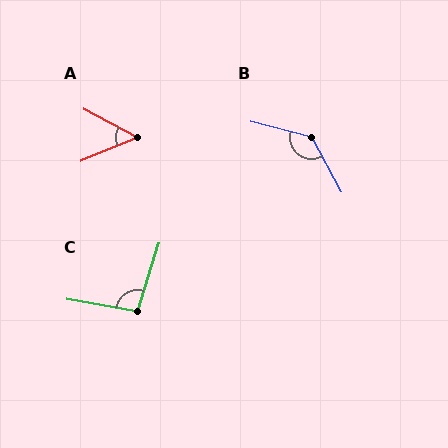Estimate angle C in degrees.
Approximately 97 degrees.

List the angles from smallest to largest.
A (50°), C (97°), B (133°).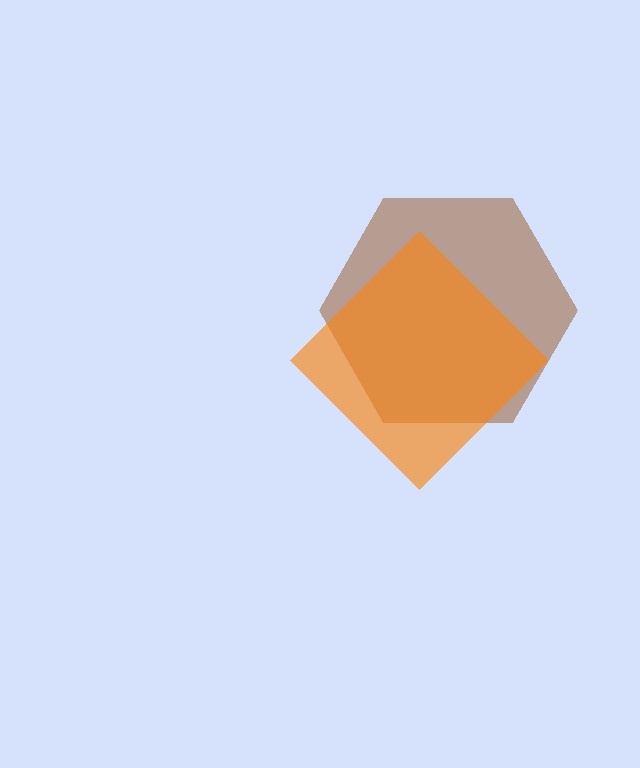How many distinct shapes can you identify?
There are 2 distinct shapes: a brown hexagon, an orange diamond.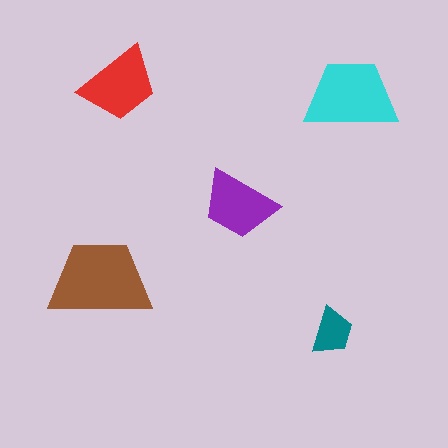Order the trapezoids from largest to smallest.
the brown one, the cyan one, the red one, the purple one, the teal one.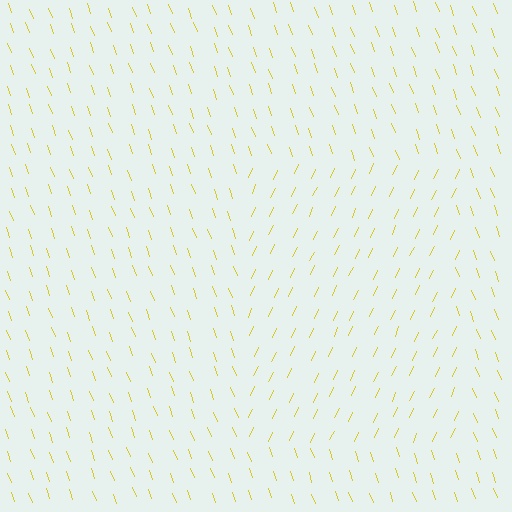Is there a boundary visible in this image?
Yes, there is a texture boundary formed by a change in line orientation.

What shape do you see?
I see a rectangle.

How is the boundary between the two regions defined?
The boundary is defined purely by a change in line orientation (approximately 45 degrees difference). All lines are the same color and thickness.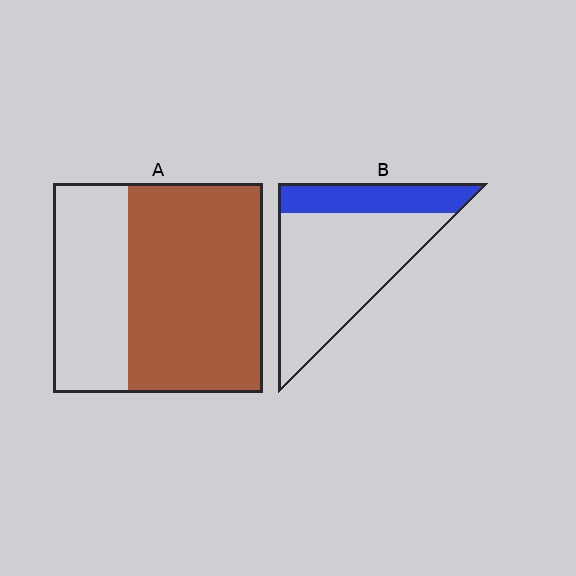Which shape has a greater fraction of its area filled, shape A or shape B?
Shape A.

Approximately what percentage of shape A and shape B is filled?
A is approximately 65% and B is approximately 25%.